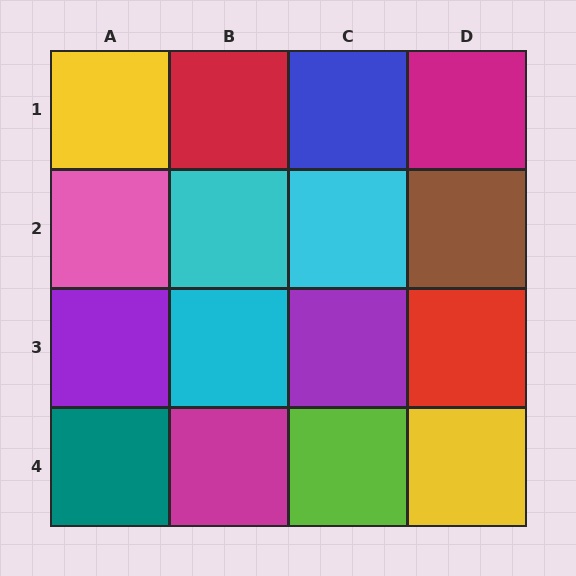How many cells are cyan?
3 cells are cyan.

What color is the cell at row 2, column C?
Cyan.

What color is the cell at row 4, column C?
Lime.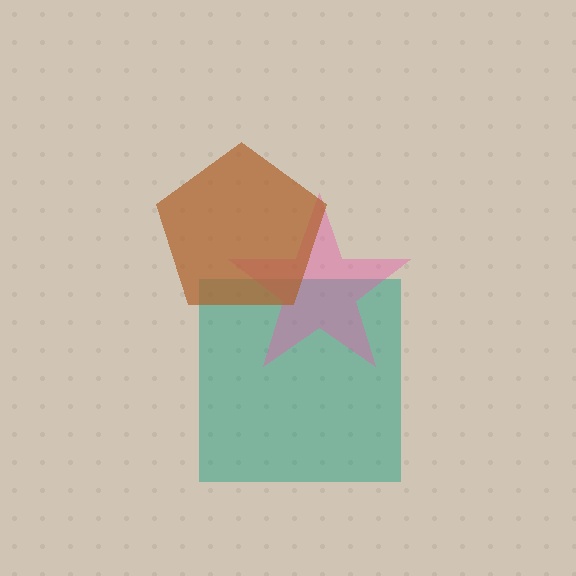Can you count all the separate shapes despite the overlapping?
Yes, there are 3 separate shapes.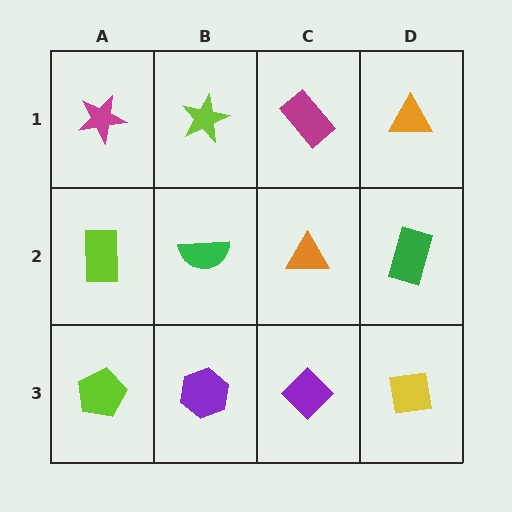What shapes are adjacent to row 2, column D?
An orange triangle (row 1, column D), a yellow square (row 3, column D), an orange triangle (row 2, column C).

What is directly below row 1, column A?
A lime rectangle.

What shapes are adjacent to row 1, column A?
A lime rectangle (row 2, column A), a lime star (row 1, column B).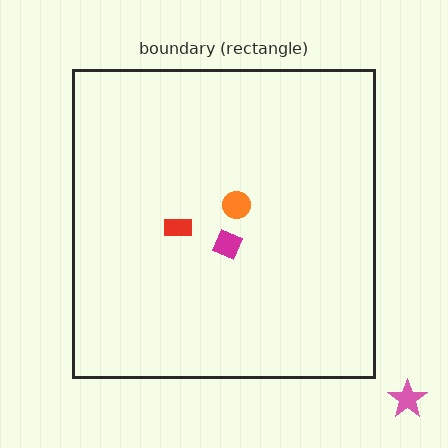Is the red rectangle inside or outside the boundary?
Inside.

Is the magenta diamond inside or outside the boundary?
Inside.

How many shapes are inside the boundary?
3 inside, 1 outside.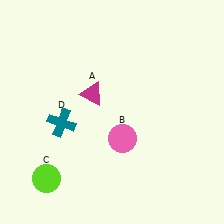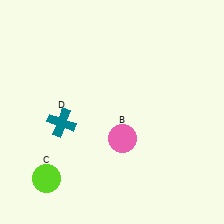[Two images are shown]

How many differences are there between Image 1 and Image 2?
There is 1 difference between the two images.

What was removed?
The magenta triangle (A) was removed in Image 2.